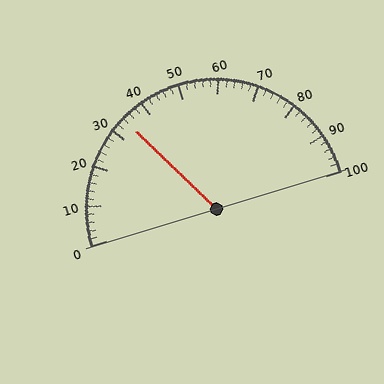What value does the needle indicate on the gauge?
The needle indicates approximately 34.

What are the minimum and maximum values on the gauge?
The gauge ranges from 0 to 100.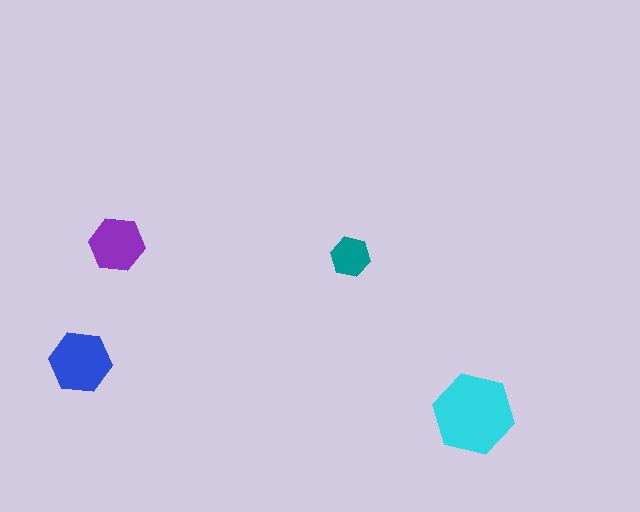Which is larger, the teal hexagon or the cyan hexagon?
The cyan one.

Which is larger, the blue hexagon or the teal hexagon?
The blue one.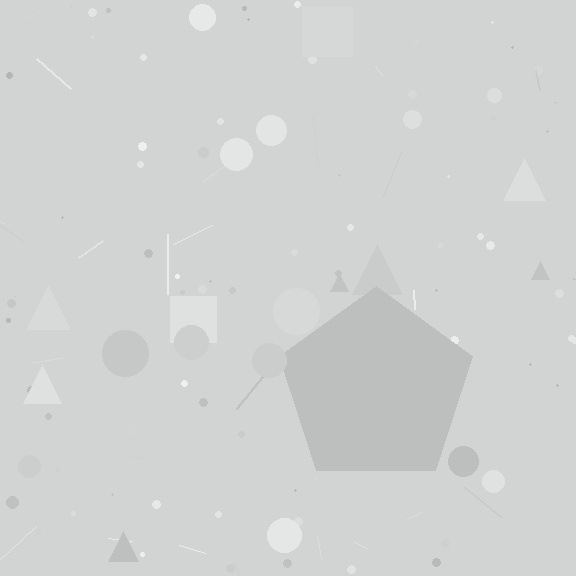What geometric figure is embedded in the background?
A pentagon is embedded in the background.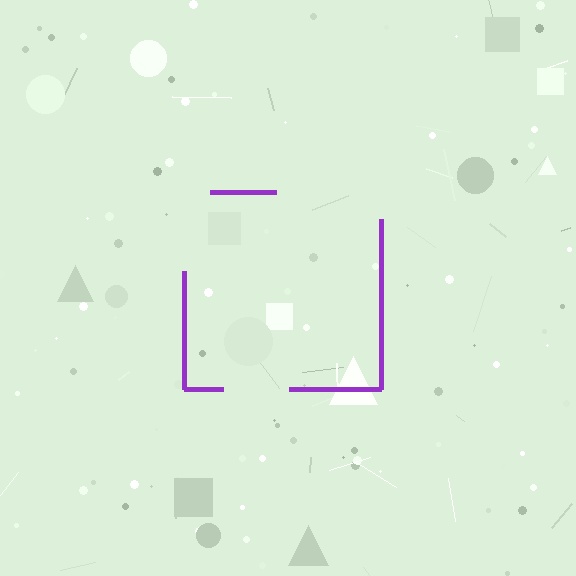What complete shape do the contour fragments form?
The contour fragments form a square.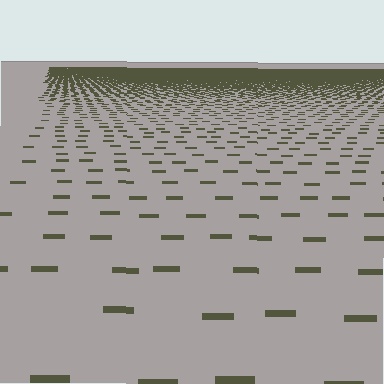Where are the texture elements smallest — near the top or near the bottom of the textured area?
Near the top.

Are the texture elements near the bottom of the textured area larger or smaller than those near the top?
Larger. Near the bottom, elements are closer to the viewer and appear at a bigger on-screen size.